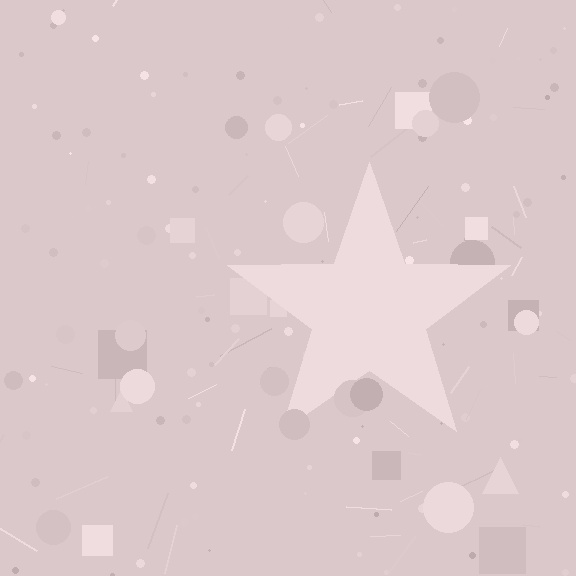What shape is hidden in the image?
A star is hidden in the image.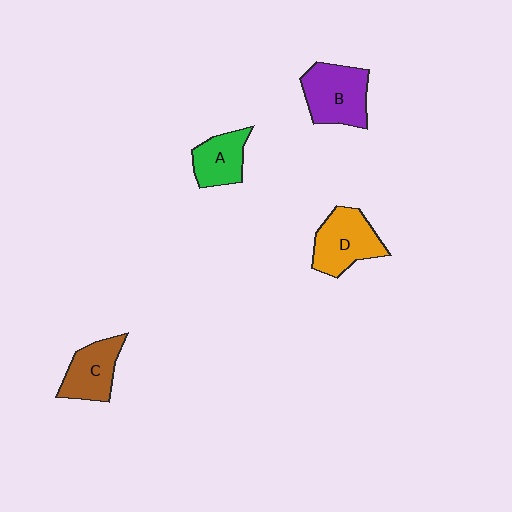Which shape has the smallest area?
Shape A (green).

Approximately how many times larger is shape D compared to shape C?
Approximately 1.2 times.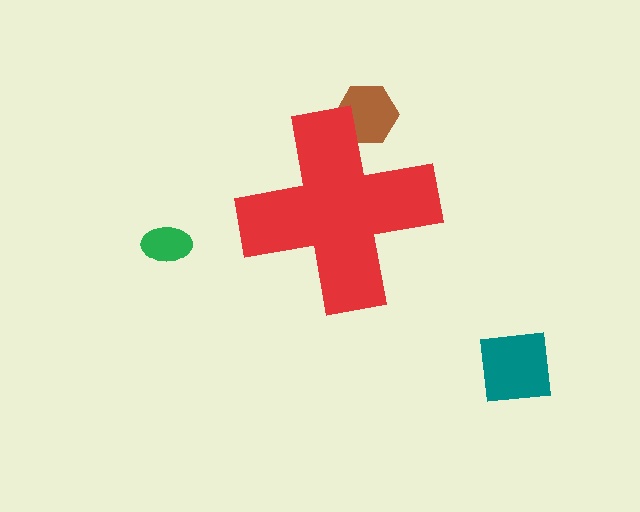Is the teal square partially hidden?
No, the teal square is fully visible.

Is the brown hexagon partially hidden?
Yes, the brown hexagon is partially hidden behind the red cross.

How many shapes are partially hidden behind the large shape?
1 shape is partially hidden.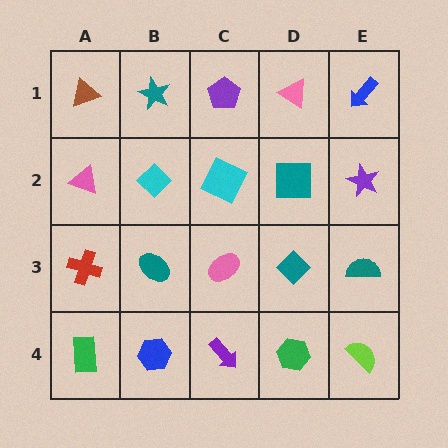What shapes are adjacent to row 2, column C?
A purple pentagon (row 1, column C), a pink ellipse (row 3, column C), a cyan diamond (row 2, column B), a teal square (row 2, column D).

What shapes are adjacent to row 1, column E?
A purple star (row 2, column E), a pink triangle (row 1, column D).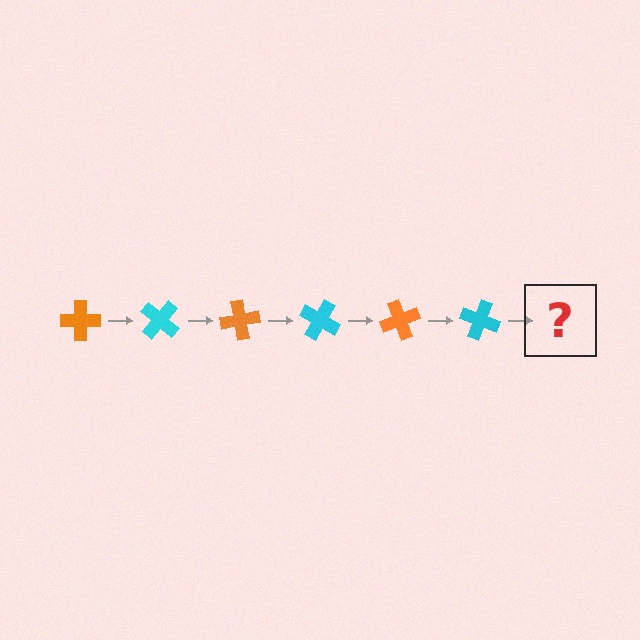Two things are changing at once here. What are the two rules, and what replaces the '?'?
The two rules are that it rotates 40 degrees each step and the color cycles through orange and cyan. The '?' should be an orange cross, rotated 240 degrees from the start.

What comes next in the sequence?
The next element should be an orange cross, rotated 240 degrees from the start.